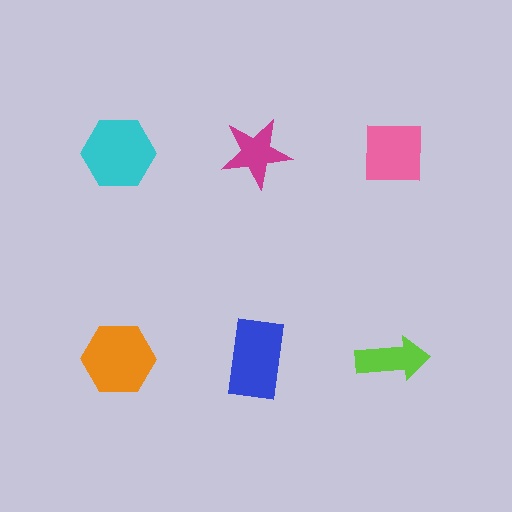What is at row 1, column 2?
A magenta star.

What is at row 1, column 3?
A pink square.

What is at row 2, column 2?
A blue rectangle.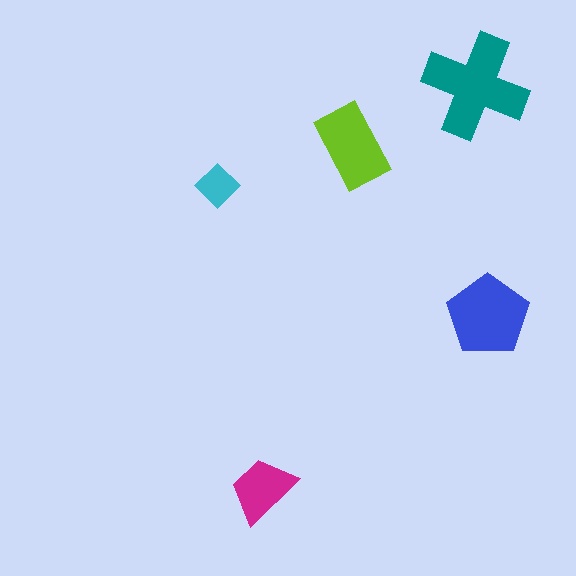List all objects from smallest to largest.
The cyan diamond, the magenta trapezoid, the lime rectangle, the blue pentagon, the teal cross.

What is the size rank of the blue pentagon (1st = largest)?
2nd.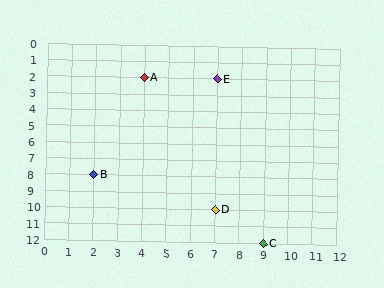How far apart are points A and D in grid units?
Points A and D are 3 columns and 8 rows apart (about 8.5 grid units diagonally).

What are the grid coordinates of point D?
Point D is at grid coordinates (7, 10).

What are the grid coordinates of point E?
Point E is at grid coordinates (7, 2).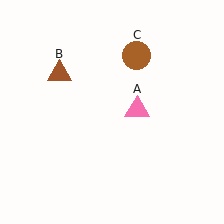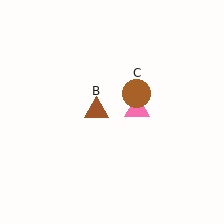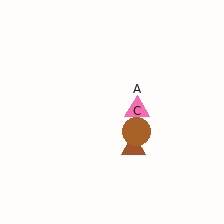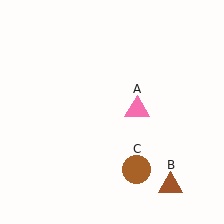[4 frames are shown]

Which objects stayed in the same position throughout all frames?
Pink triangle (object A) remained stationary.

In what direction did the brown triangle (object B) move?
The brown triangle (object B) moved down and to the right.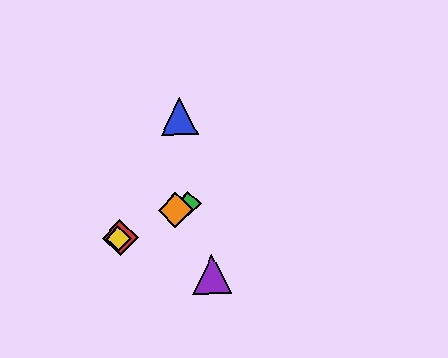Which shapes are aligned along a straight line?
The red diamond, the green diamond, the yellow diamond, the orange diamond are aligned along a straight line.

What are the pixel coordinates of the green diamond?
The green diamond is at (189, 204).